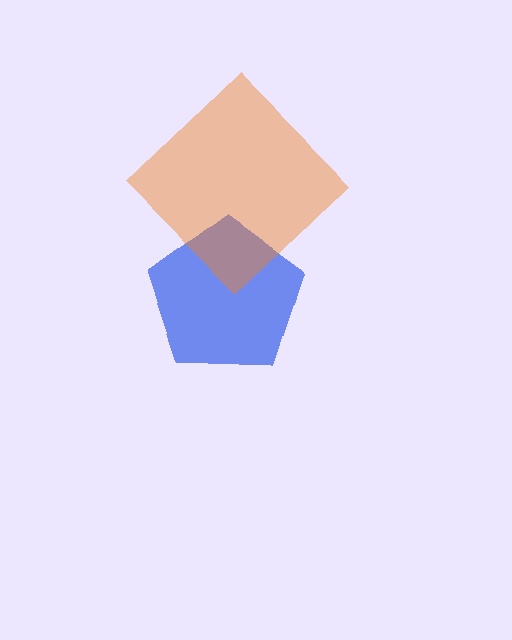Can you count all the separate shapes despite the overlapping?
Yes, there are 2 separate shapes.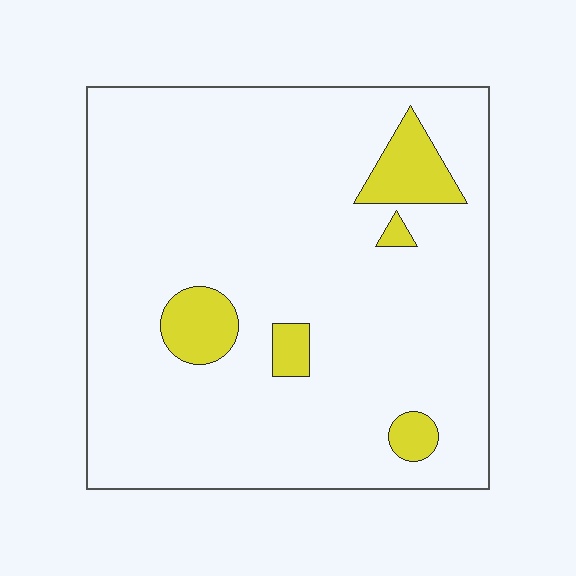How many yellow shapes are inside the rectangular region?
5.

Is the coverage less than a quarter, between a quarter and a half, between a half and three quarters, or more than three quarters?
Less than a quarter.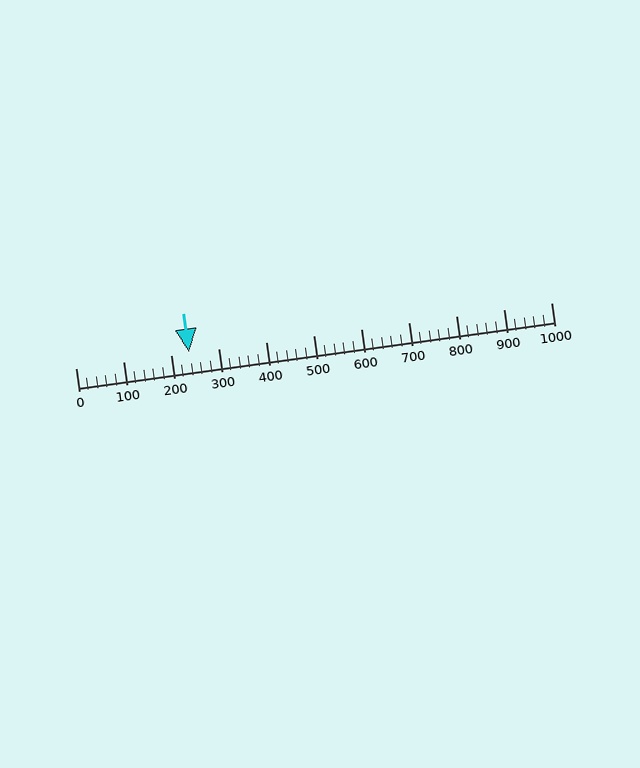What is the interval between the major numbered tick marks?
The major tick marks are spaced 100 units apart.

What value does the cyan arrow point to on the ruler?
The cyan arrow points to approximately 239.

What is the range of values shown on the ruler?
The ruler shows values from 0 to 1000.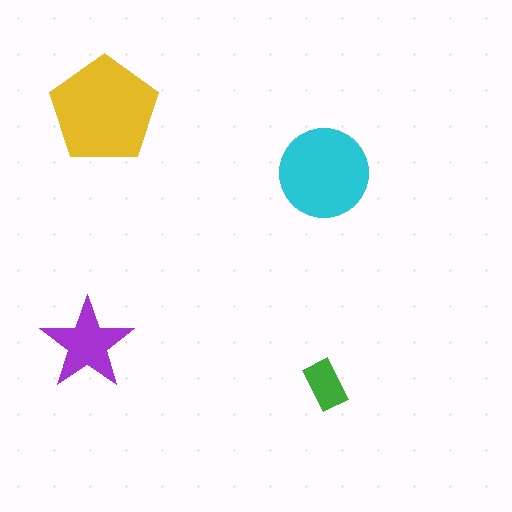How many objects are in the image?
There are 4 objects in the image.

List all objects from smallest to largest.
The green rectangle, the purple star, the cyan circle, the yellow pentagon.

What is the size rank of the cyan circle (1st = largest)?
2nd.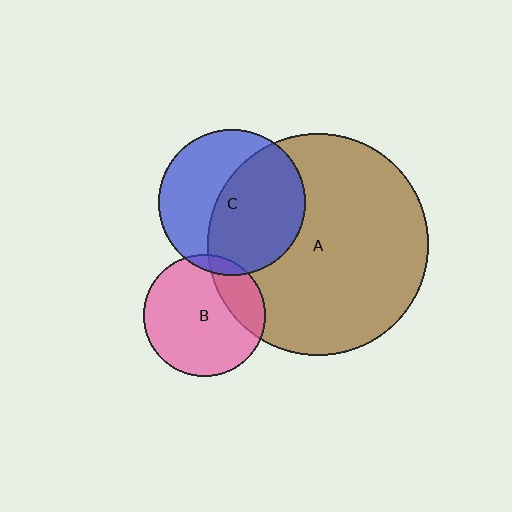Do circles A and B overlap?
Yes.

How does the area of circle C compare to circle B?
Approximately 1.4 times.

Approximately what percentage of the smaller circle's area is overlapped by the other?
Approximately 25%.